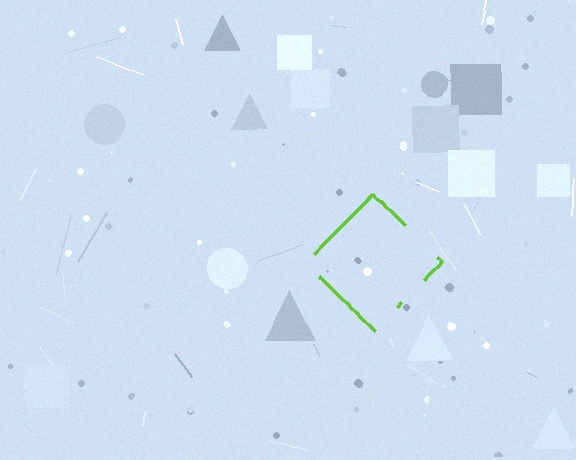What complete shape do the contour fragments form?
The contour fragments form a diamond.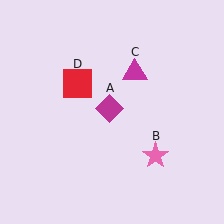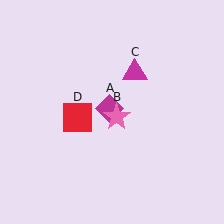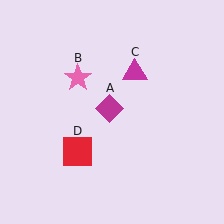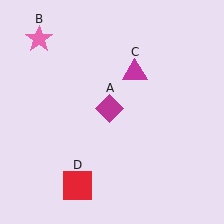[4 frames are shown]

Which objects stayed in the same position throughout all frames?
Magenta diamond (object A) and magenta triangle (object C) remained stationary.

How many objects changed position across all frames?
2 objects changed position: pink star (object B), red square (object D).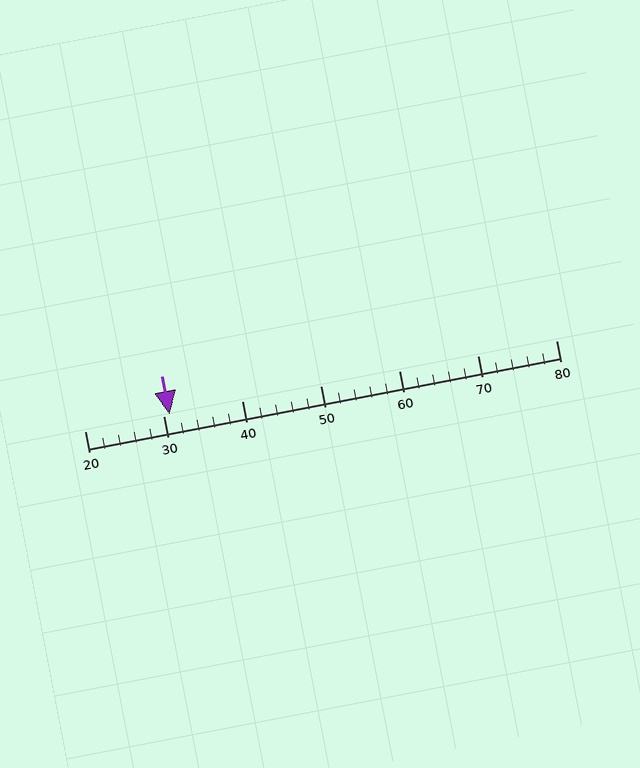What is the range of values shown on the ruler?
The ruler shows values from 20 to 80.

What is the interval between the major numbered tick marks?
The major tick marks are spaced 10 units apart.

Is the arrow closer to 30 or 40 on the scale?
The arrow is closer to 30.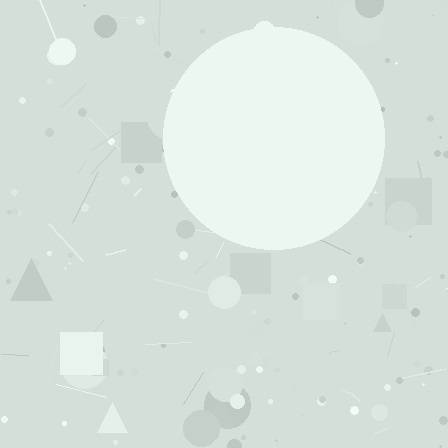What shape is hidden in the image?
A circle is hidden in the image.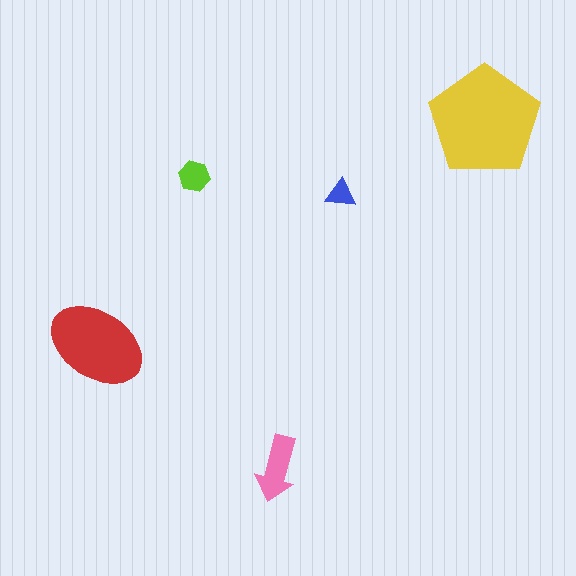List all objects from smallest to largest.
The blue triangle, the lime hexagon, the pink arrow, the red ellipse, the yellow pentagon.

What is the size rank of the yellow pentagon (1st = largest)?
1st.